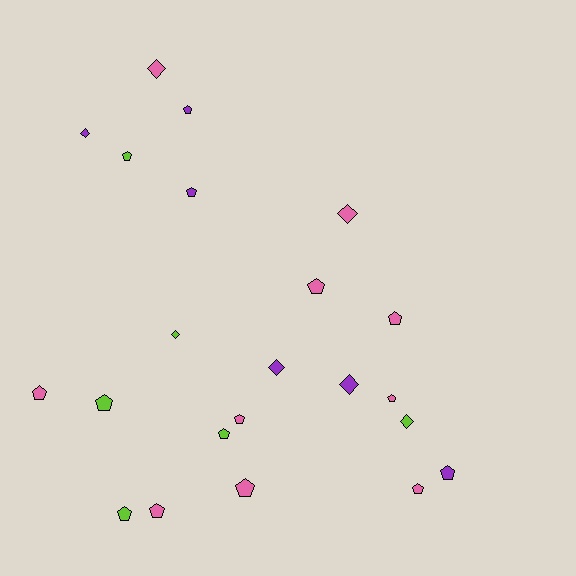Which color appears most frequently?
Pink, with 10 objects.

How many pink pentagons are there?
There are 8 pink pentagons.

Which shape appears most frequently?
Pentagon, with 15 objects.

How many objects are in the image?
There are 22 objects.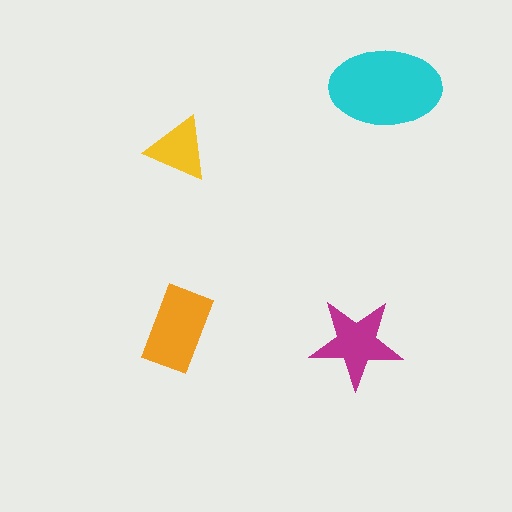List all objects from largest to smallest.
The cyan ellipse, the orange rectangle, the magenta star, the yellow triangle.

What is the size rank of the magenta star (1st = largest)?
3rd.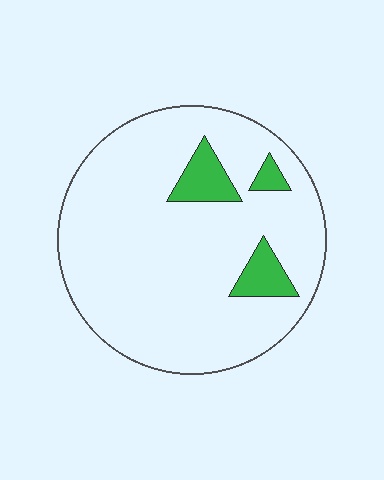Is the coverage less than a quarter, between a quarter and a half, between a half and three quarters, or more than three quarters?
Less than a quarter.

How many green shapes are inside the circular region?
3.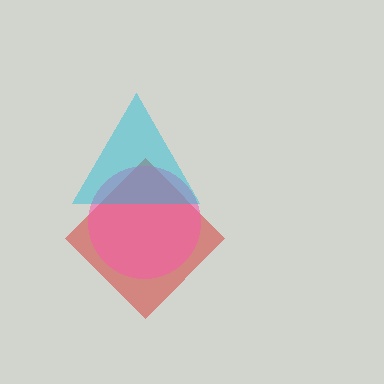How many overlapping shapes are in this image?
There are 3 overlapping shapes in the image.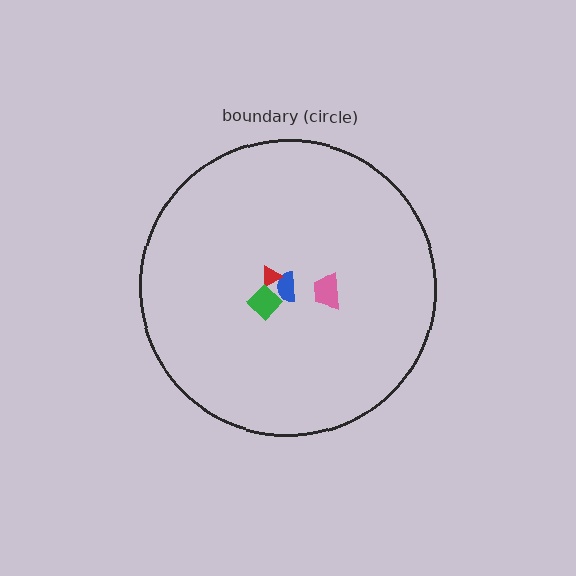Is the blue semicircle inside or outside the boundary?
Inside.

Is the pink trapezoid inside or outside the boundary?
Inside.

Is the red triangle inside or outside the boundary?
Inside.